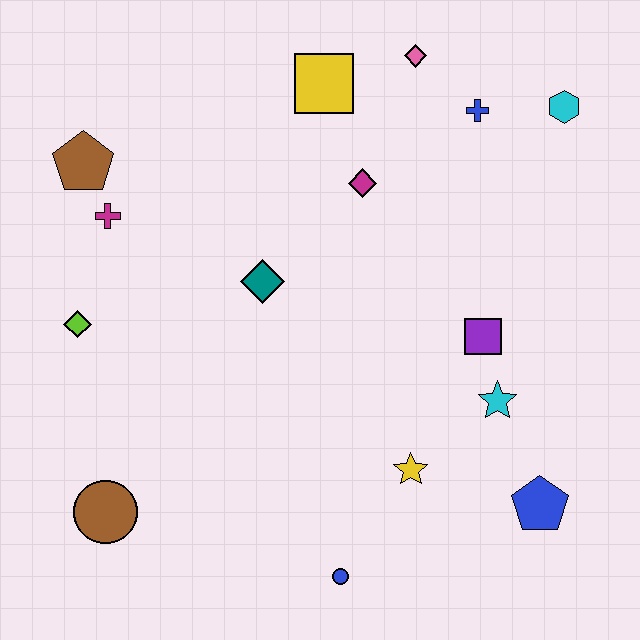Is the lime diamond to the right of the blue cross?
No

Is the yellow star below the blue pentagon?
No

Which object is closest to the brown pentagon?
The magenta cross is closest to the brown pentagon.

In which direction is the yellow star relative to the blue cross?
The yellow star is below the blue cross.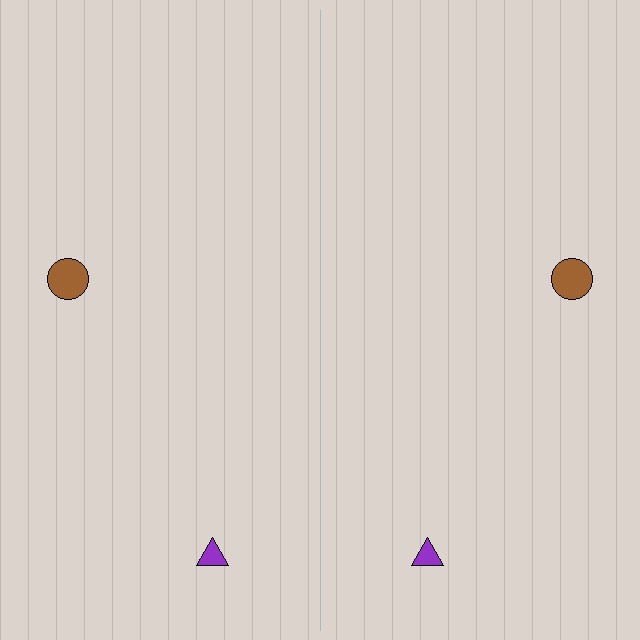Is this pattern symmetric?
Yes, this pattern has bilateral (reflection) symmetry.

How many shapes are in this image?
There are 4 shapes in this image.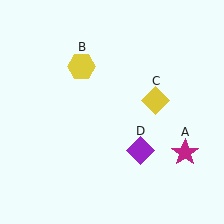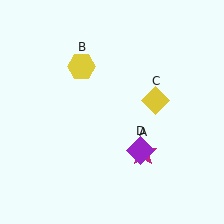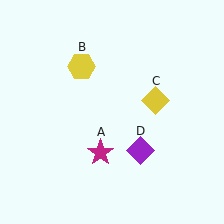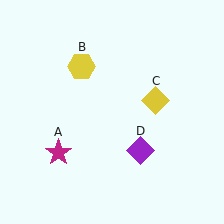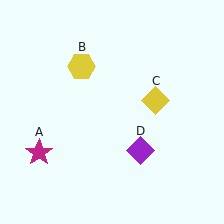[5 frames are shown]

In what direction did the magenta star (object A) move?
The magenta star (object A) moved left.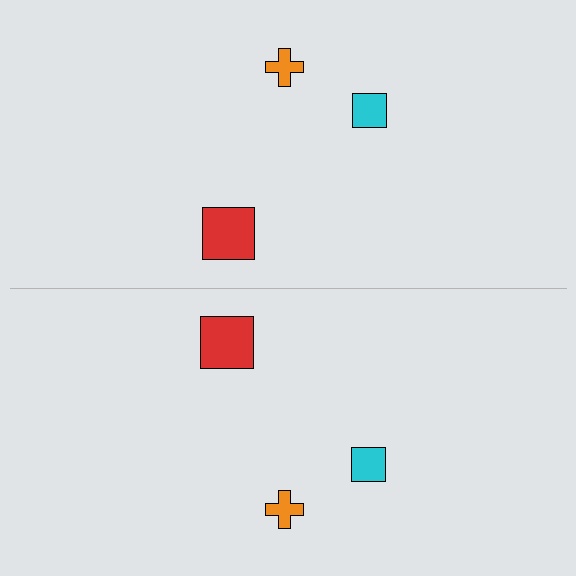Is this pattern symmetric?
Yes, this pattern has bilateral (reflection) symmetry.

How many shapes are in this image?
There are 6 shapes in this image.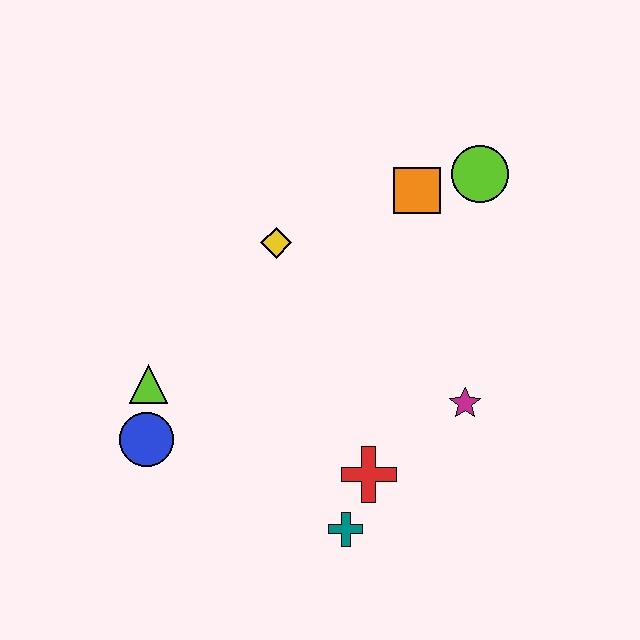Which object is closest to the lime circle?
The orange square is closest to the lime circle.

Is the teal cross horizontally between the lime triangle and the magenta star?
Yes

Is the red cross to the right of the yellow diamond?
Yes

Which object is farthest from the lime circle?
The blue circle is farthest from the lime circle.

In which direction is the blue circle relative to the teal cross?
The blue circle is to the left of the teal cross.